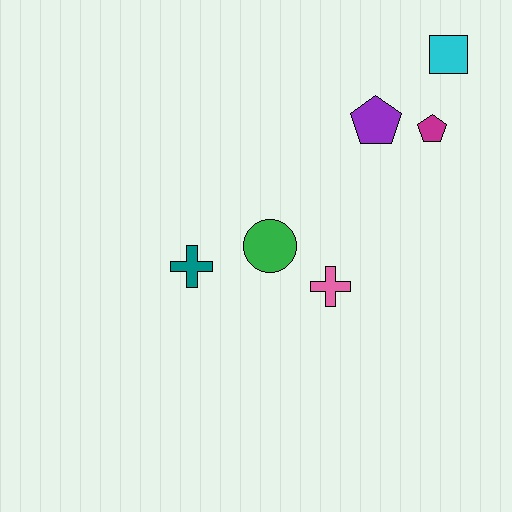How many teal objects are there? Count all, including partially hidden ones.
There is 1 teal object.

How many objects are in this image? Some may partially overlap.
There are 6 objects.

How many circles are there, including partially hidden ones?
There is 1 circle.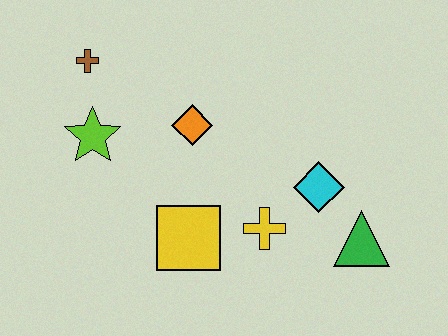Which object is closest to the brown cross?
The lime star is closest to the brown cross.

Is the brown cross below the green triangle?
No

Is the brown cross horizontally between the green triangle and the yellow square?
No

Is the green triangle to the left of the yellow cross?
No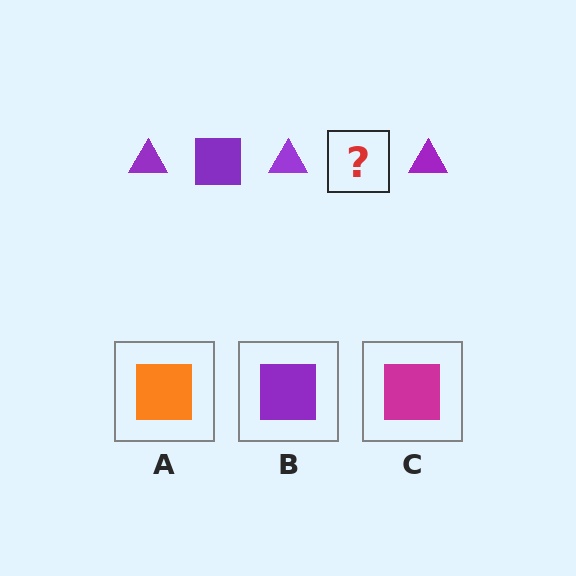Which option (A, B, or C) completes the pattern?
B.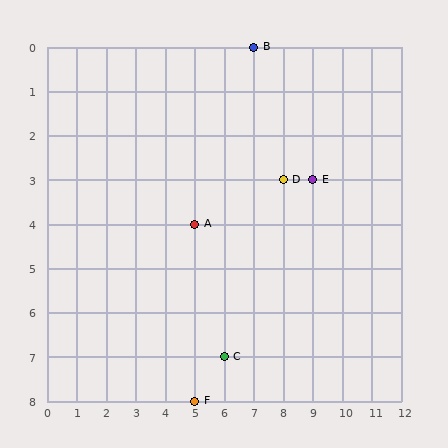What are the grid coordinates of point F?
Point F is at grid coordinates (5, 8).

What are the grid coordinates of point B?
Point B is at grid coordinates (7, 0).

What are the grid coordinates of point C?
Point C is at grid coordinates (6, 7).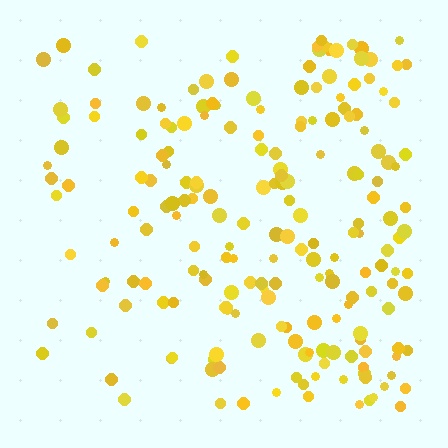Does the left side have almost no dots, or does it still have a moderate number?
Still a moderate number, just noticeably fewer than the right.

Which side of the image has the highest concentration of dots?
The right.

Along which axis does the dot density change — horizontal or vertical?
Horizontal.